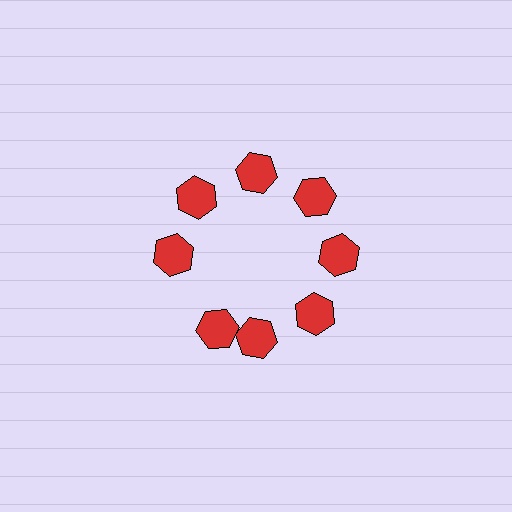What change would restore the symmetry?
The symmetry would be restored by rotating it back into even spacing with its neighbors so that all 8 hexagons sit at equal angles and equal distance from the center.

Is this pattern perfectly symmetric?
No. The 8 red hexagons are arranged in a ring, but one element near the 8 o'clock position is rotated out of alignment along the ring, breaking the 8-fold rotational symmetry.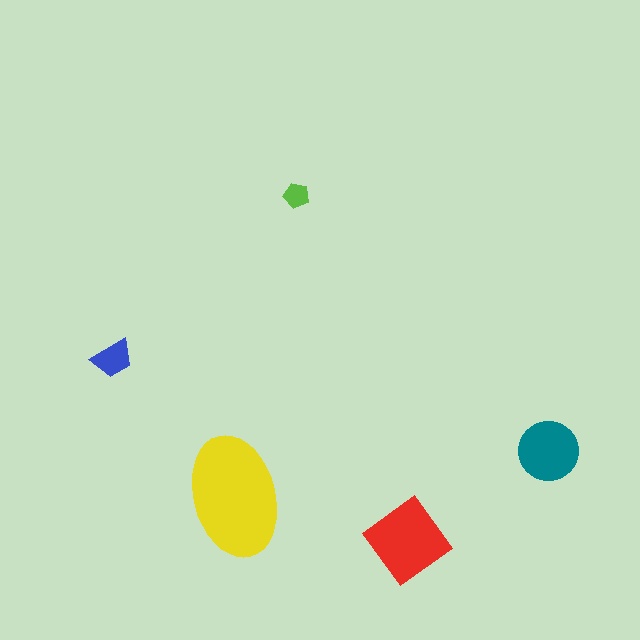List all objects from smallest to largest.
The lime pentagon, the blue trapezoid, the teal circle, the red diamond, the yellow ellipse.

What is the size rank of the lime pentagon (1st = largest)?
5th.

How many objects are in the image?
There are 5 objects in the image.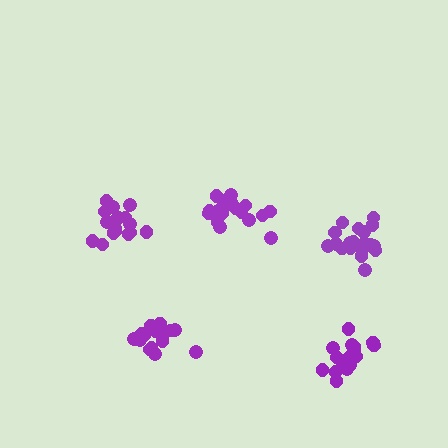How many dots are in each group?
Group 1: 16 dots, Group 2: 19 dots, Group 3: 19 dots, Group 4: 18 dots, Group 5: 18 dots (90 total).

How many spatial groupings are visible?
There are 5 spatial groupings.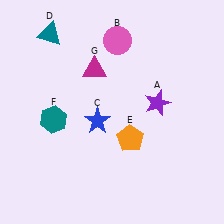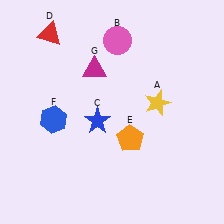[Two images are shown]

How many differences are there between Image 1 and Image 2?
There are 3 differences between the two images.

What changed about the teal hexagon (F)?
In Image 1, F is teal. In Image 2, it changed to blue.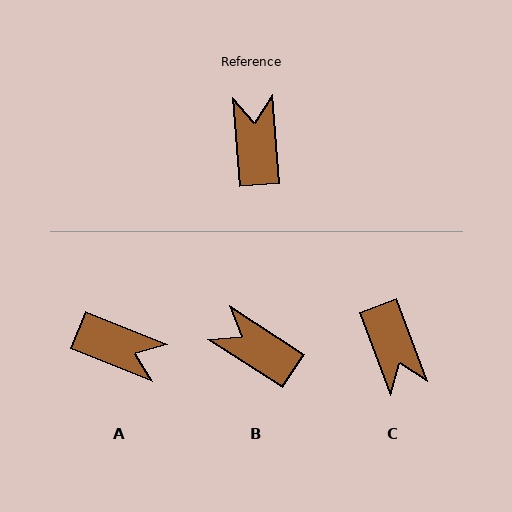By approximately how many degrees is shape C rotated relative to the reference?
Approximately 164 degrees clockwise.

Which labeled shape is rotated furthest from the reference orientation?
C, about 164 degrees away.